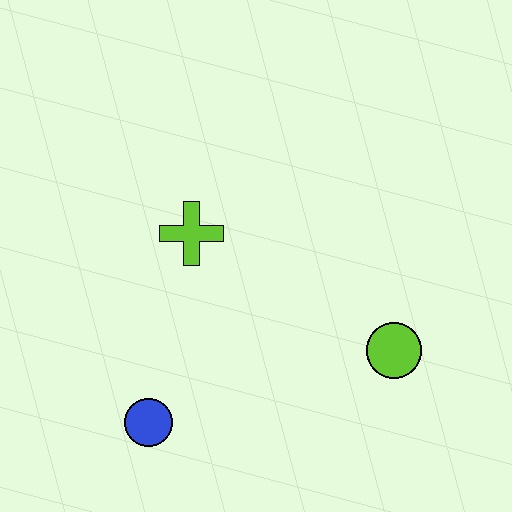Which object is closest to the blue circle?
The lime cross is closest to the blue circle.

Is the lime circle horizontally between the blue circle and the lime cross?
No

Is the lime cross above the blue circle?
Yes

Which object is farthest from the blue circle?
The lime circle is farthest from the blue circle.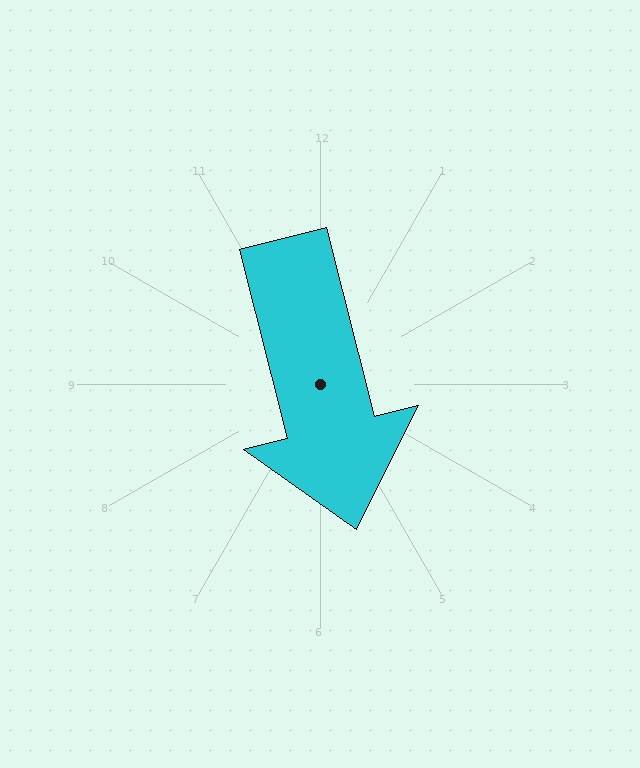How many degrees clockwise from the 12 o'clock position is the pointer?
Approximately 166 degrees.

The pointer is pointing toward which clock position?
Roughly 6 o'clock.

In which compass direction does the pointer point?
South.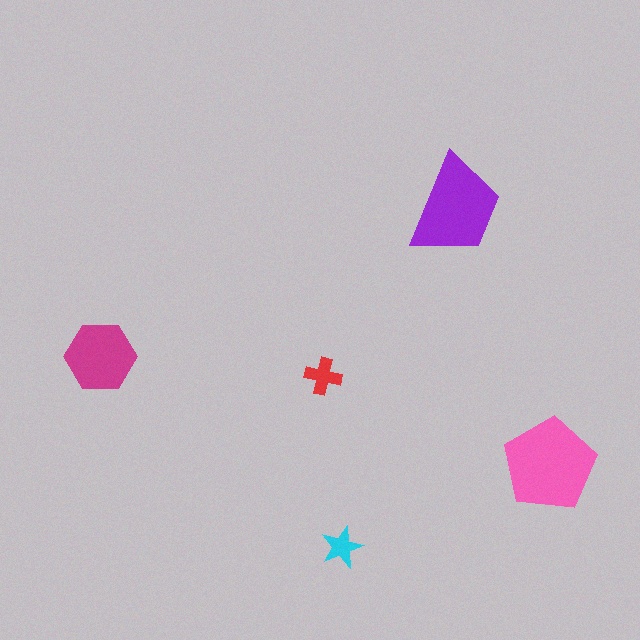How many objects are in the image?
There are 5 objects in the image.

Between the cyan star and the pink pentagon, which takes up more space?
The pink pentagon.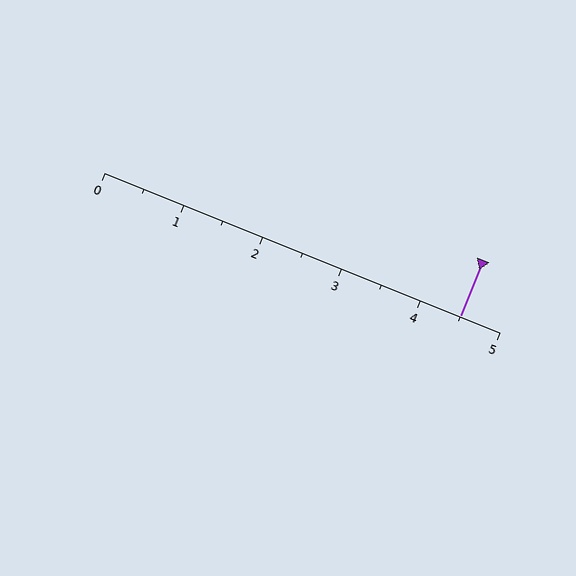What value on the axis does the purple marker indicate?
The marker indicates approximately 4.5.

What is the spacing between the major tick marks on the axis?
The major ticks are spaced 1 apart.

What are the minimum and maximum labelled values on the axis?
The axis runs from 0 to 5.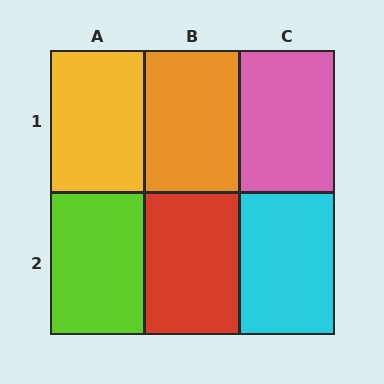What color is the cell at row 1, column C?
Pink.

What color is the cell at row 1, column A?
Yellow.